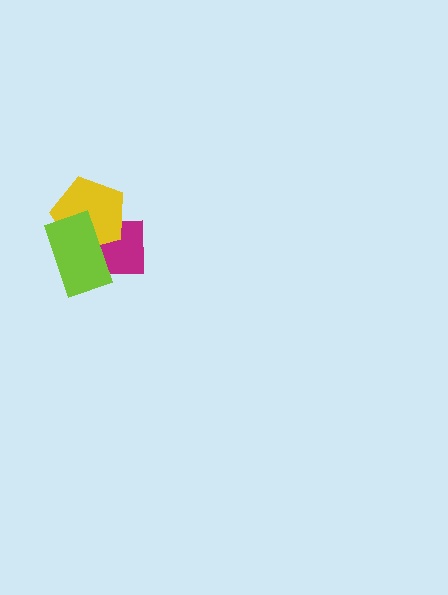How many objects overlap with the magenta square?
2 objects overlap with the magenta square.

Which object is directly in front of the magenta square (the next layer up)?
The yellow pentagon is directly in front of the magenta square.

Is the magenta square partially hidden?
Yes, it is partially covered by another shape.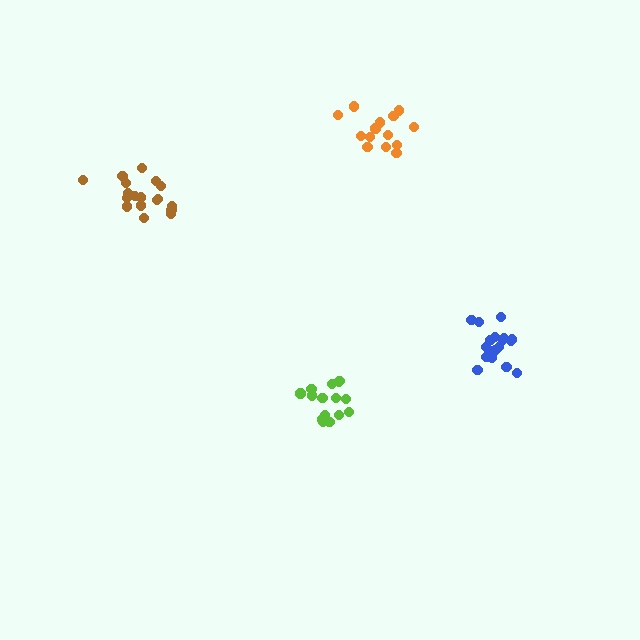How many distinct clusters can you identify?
There are 4 distinct clusters.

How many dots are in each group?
Group 1: 19 dots, Group 2: 16 dots, Group 3: 14 dots, Group 4: 18 dots (67 total).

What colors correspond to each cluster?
The clusters are colored: blue, lime, orange, brown.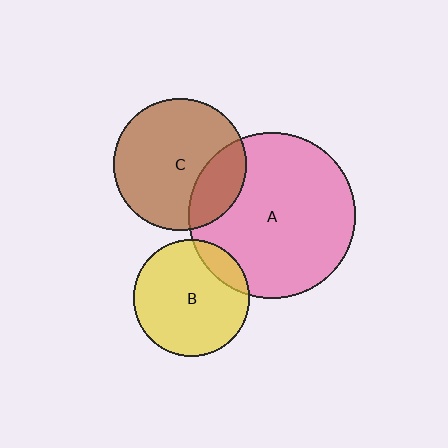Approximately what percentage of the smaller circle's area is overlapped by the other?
Approximately 25%.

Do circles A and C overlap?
Yes.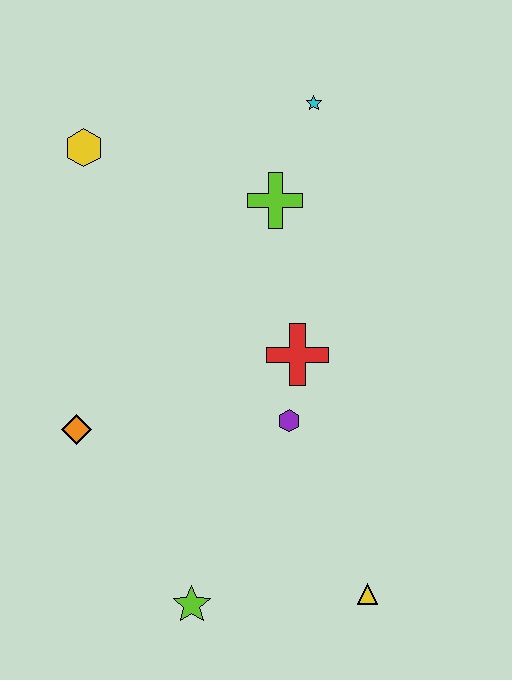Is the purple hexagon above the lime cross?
No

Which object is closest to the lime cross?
The cyan star is closest to the lime cross.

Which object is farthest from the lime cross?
The lime star is farthest from the lime cross.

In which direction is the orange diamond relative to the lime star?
The orange diamond is above the lime star.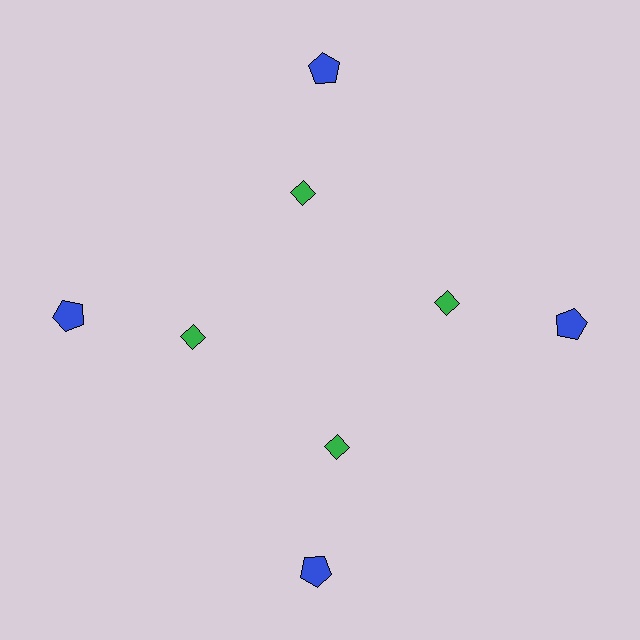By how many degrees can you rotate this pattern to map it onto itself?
The pattern maps onto itself every 90 degrees of rotation.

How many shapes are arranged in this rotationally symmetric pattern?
There are 8 shapes, arranged in 4 groups of 2.